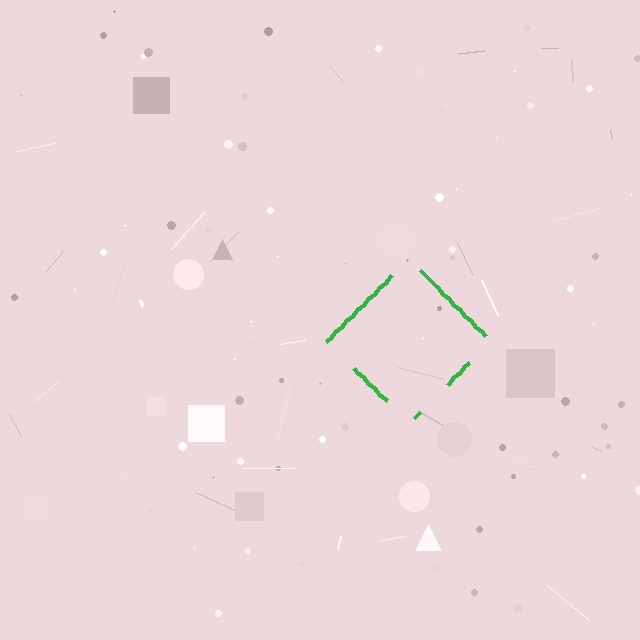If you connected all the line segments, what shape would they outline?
They would outline a diamond.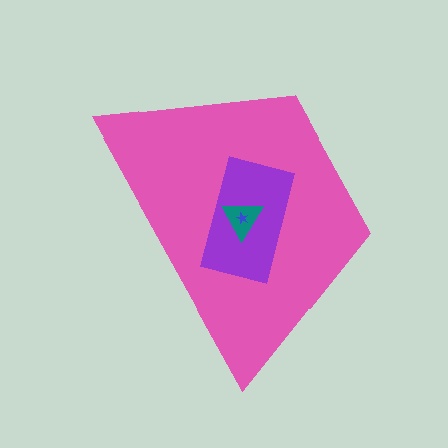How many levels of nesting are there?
4.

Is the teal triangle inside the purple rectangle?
Yes.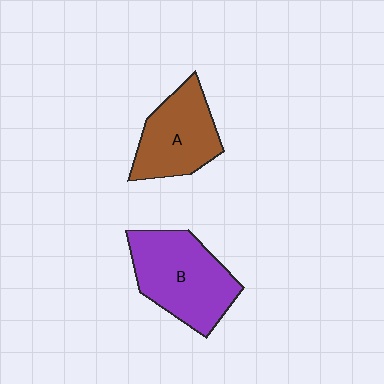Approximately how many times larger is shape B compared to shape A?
Approximately 1.3 times.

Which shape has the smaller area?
Shape A (brown).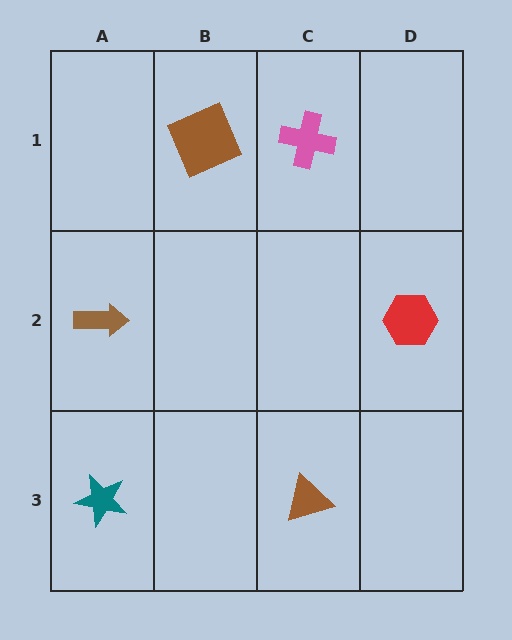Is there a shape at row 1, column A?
No, that cell is empty.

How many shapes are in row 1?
2 shapes.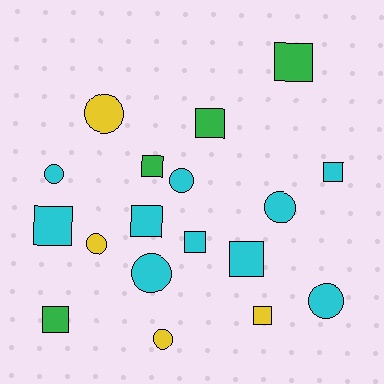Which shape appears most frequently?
Square, with 10 objects.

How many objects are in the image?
There are 18 objects.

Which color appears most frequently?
Cyan, with 10 objects.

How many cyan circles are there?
There are 5 cyan circles.